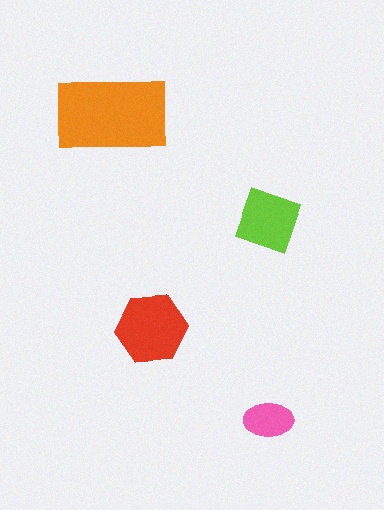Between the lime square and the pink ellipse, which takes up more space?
The lime square.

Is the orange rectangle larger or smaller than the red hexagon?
Larger.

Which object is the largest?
The orange rectangle.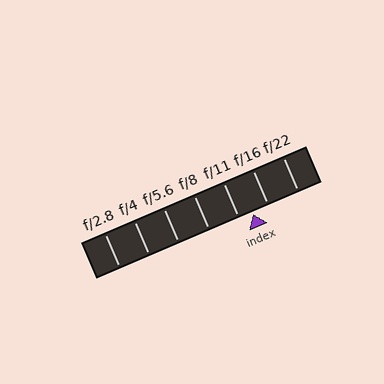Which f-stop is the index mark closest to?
The index mark is closest to f/11.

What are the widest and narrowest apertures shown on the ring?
The widest aperture shown is f/2.8 and the narrowest is f/22.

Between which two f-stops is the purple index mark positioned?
The index mark is between f/11 and f/16.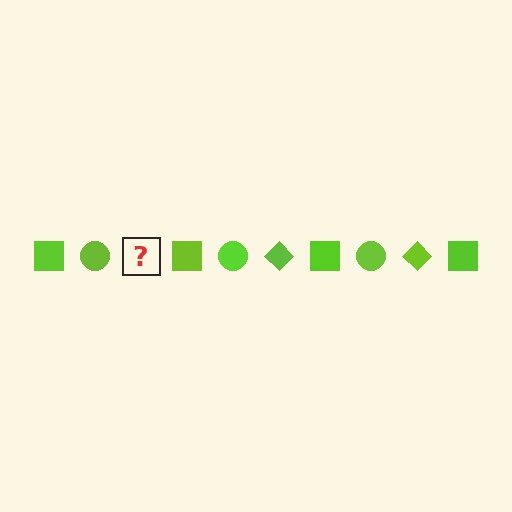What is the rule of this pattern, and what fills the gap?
The rule is that the pattern cycles through square, circle, diamond shapes in lime. The gap should be filled with a lime diamond.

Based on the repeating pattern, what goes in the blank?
The blank should be a lime diamond.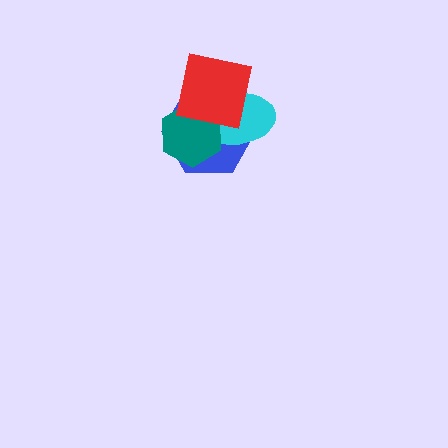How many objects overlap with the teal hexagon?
3 objects overlap with the teal hexagon.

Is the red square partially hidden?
No, no other shape covers it.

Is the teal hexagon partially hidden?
Yes, it is partially covered by another shape.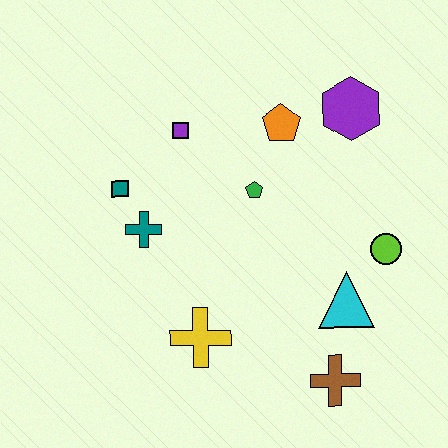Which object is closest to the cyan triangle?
The lime circle is closest to the cyan triangle.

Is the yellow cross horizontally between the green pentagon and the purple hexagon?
No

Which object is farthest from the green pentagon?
The brown cross is farthest from the green pentagon.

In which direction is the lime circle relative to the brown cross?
The lime circle is above the brown cross.